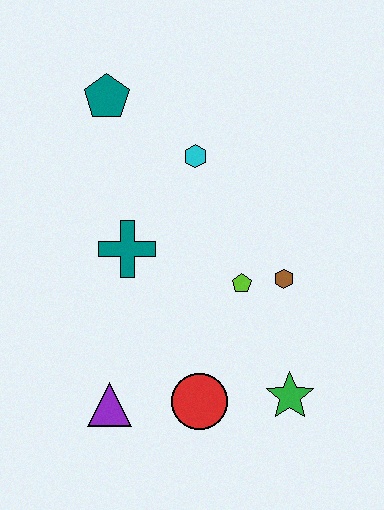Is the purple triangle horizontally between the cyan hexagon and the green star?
No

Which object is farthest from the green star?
The teal pentagon is farthest from the green star.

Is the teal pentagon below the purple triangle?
No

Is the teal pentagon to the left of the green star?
Yes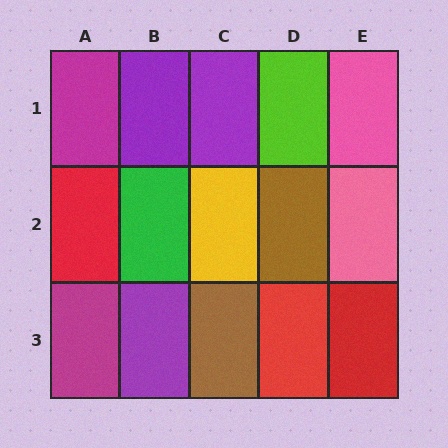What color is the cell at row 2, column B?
Green.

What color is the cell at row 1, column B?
Purple.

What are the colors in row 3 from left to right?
Magenta, purple, brown, red, red.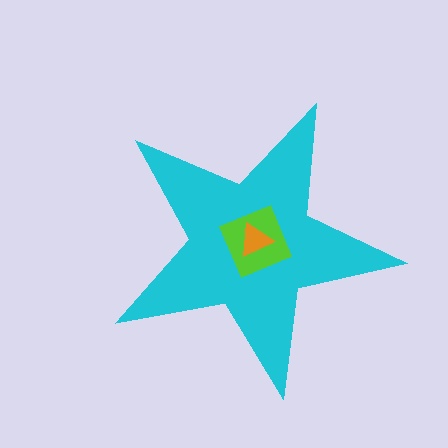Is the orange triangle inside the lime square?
Yes.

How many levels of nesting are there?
3.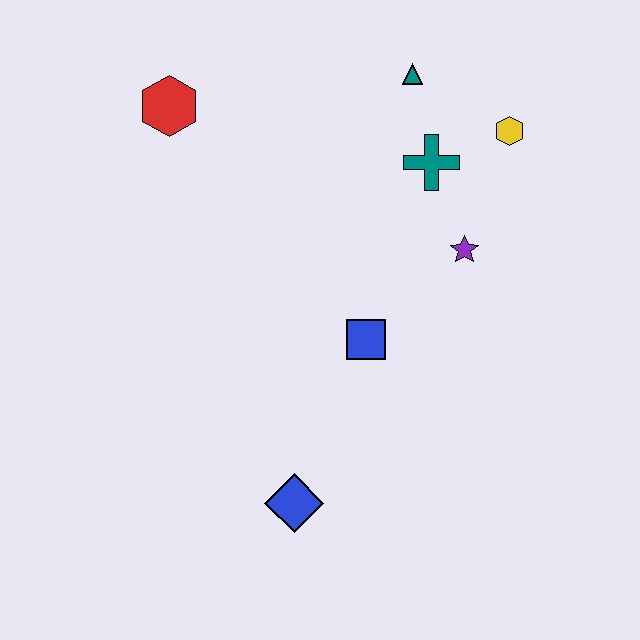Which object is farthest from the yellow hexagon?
The blue diamond is farthest from the yellow hexagon.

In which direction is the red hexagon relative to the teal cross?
The red hexagon is to the left of the teal cross.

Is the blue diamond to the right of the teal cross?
No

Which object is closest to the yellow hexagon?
The teal cross is closest to the yellow hexagon.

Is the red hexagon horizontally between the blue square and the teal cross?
No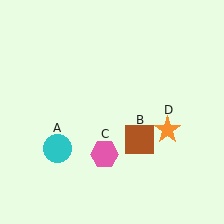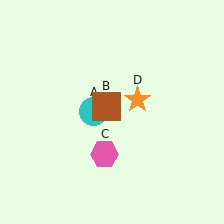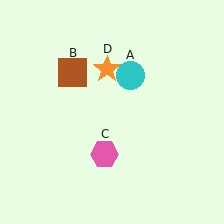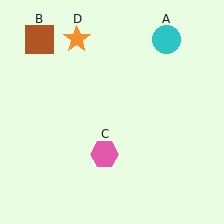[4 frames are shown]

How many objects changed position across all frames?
3 objects changed position: cyan circle (object A), brown square (object B), orange star (object D).